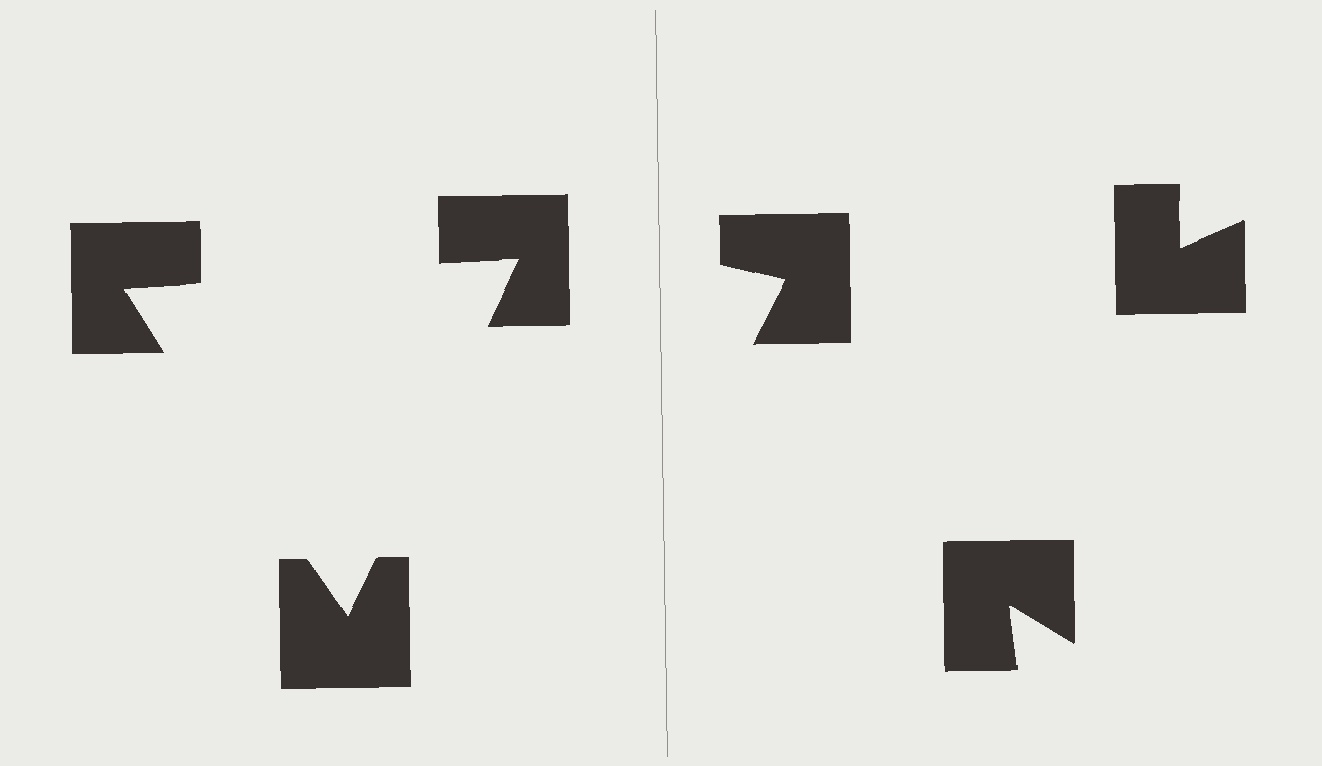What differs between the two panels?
The notched squares are positioned identically on both sides; only the wedge orientations differ. On the left they align to a triangle; on the right they are misaligned.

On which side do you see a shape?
An illusory triangle appears on the left side. On the right side the wedge cuts are rotated, so no coherent shape forms.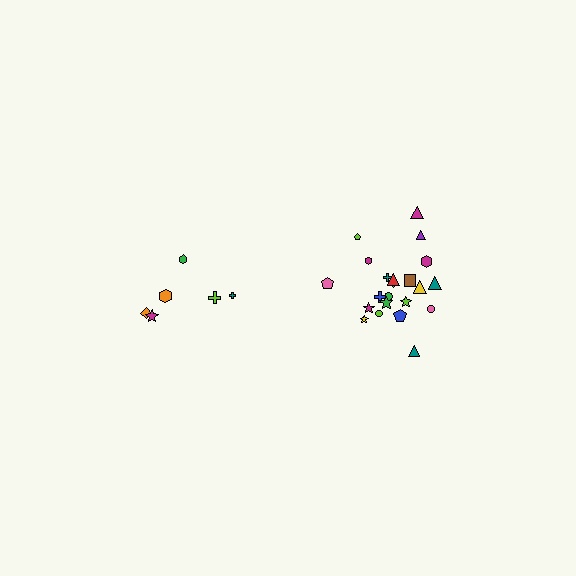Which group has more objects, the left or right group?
The right group.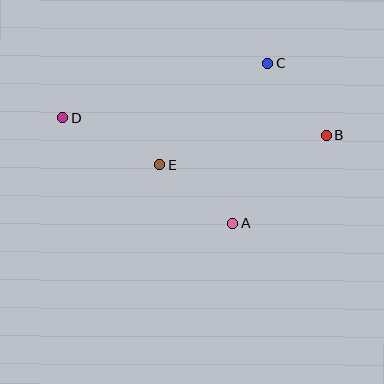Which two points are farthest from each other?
Points B and D are farthest from each other.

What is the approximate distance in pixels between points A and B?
The distance between A and B is approximately 128 pixels.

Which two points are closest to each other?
Points B and C are closest to each other.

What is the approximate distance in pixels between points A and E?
The distance between A and E is approximately 94 pixels.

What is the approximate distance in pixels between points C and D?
The distance between C and D is approximately 212 pixels.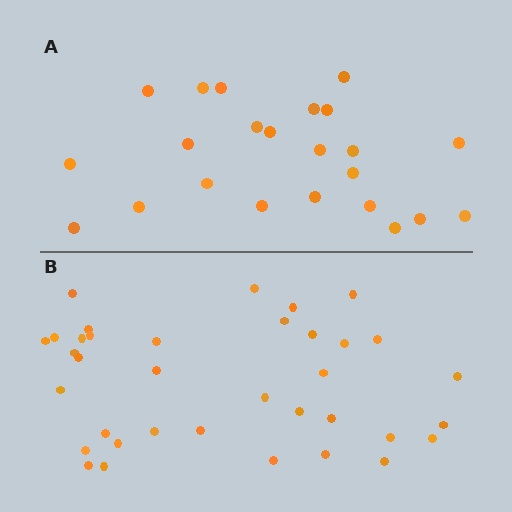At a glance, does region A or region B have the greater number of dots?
Region B (the bottom region) has more dots.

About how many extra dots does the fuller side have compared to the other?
Region B has approximately 15 more dots than region A.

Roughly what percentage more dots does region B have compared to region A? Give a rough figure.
About 55% more.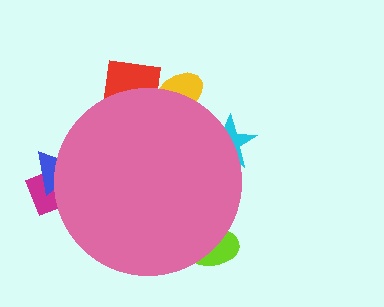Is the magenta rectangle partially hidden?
Yes, the magenta rectangle is partially hidden behind the pink circle.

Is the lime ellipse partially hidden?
Yes, the lime ellipse is partially hidden behind the pink circle.